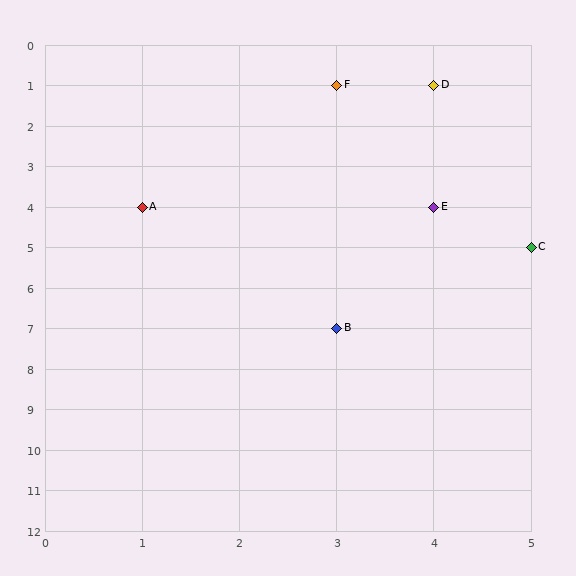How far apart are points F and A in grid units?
Points F and A are 2 columns and 3 rows apart (about 3.6 grid units diagonally).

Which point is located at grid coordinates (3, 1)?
Point F is at (3, 1).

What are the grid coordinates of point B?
Point B is at grid coordinates (3, 7).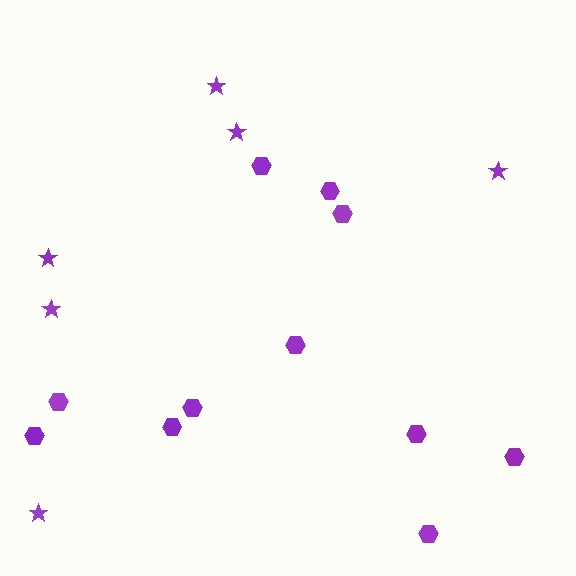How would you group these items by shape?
There are 2 groups: one group of hexagons (11) and one group of stars (6).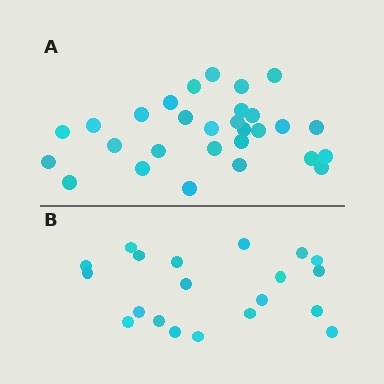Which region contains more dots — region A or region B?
Region A (the top region) has more dots.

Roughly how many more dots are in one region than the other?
Region A has roughly 8 or so more dots than region B.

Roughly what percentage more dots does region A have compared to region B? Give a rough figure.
About 45% more.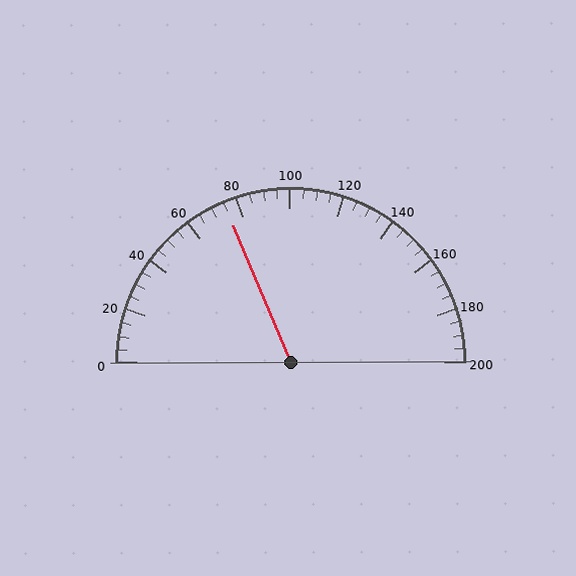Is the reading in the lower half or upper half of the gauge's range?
The reading is in the lower half of the range (0 to 200).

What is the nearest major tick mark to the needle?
The nearest major tick mark is 80.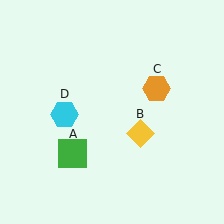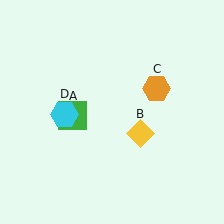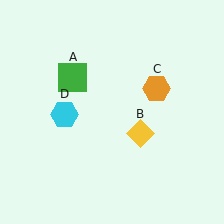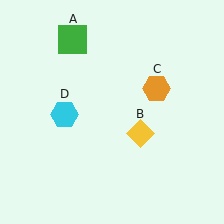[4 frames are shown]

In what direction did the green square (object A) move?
The green square (object A) moved up.